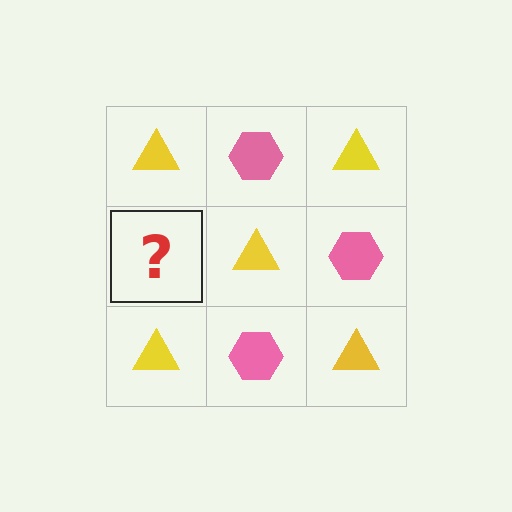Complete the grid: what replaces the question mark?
The question mark should be replaced with a pink hexagon.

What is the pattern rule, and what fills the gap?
The rule is that it alternates yellow triangle and pink hexagon in a checkerboard pattern. The gap should be filled with a pink hexagon.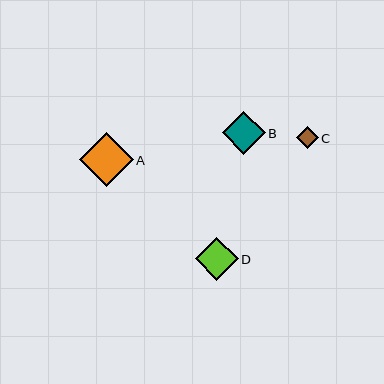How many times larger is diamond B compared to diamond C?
Diamond B is approximately 1.9 times the size of diamond C.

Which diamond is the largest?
Diamond A is the largest with a size of approximately 53 pixels.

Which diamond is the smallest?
Diamond C is the smallest with a size of approximately 22 pixels.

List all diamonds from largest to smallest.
From largest to smallest: A, B, D, C.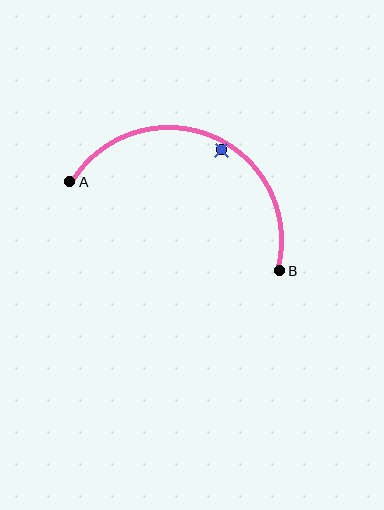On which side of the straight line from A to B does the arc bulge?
The arc bulges above the straight line connecting A and B.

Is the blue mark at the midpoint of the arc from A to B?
No — the blue mark does not lie on the arc at all. It sits slightly inside the curve.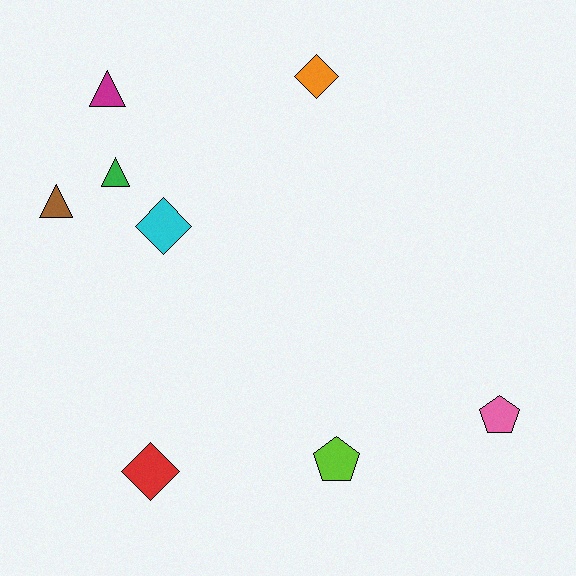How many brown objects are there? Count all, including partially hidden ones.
There is 1 brown object.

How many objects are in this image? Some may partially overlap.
There are 8 objects.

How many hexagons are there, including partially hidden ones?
There are no hexagons.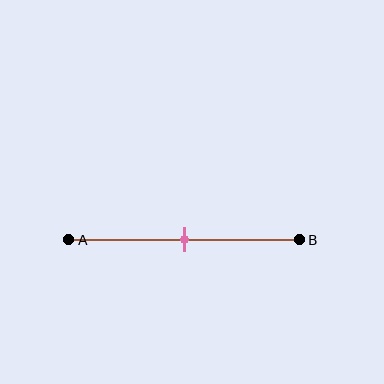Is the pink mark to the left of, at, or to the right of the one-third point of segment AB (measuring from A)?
The pink mark is to the right of the one-third point of segment AB.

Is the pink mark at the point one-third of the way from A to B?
No, the mark is at about 50% from A, not at the 33% one-third point.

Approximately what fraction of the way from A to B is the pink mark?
The pink mark is approximately 50% of the way from A to B.